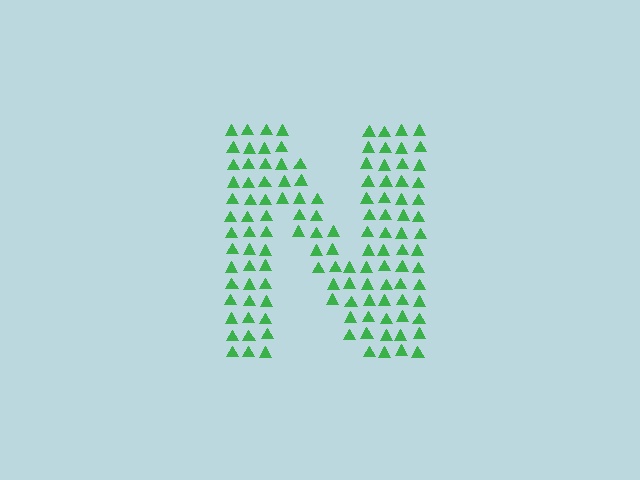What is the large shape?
The large shape is the letter N.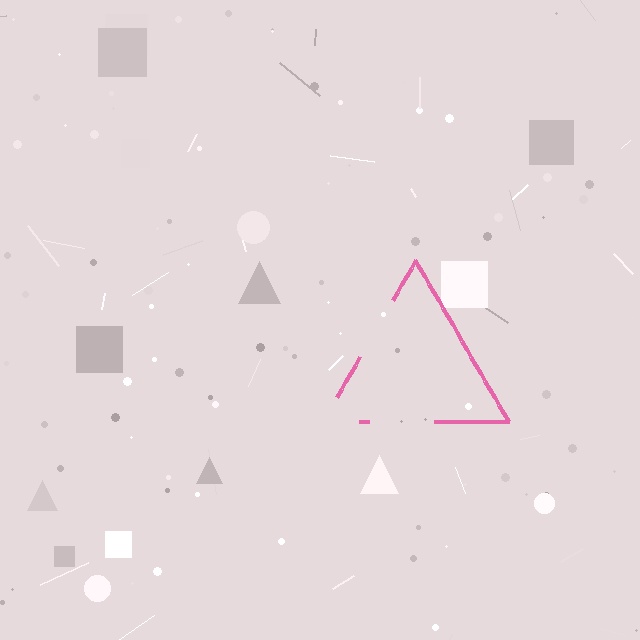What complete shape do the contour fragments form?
The contour fragments form a triangle.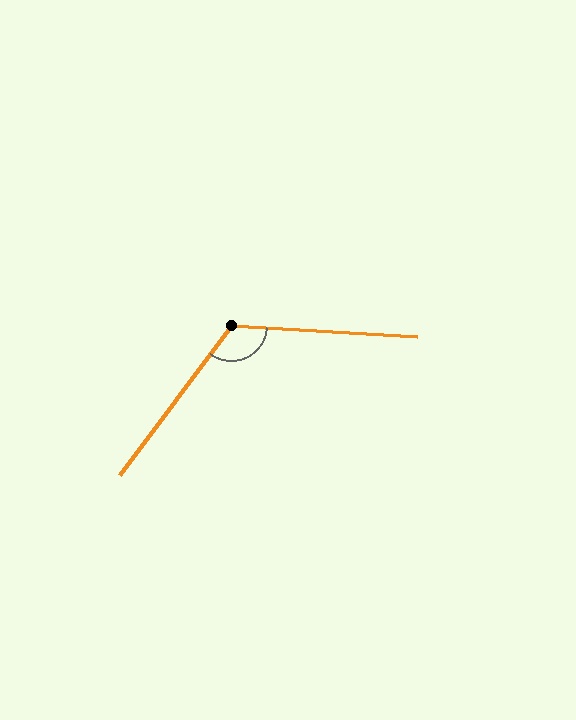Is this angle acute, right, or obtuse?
It is obtuse.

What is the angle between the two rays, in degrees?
Approximately 123 degrees.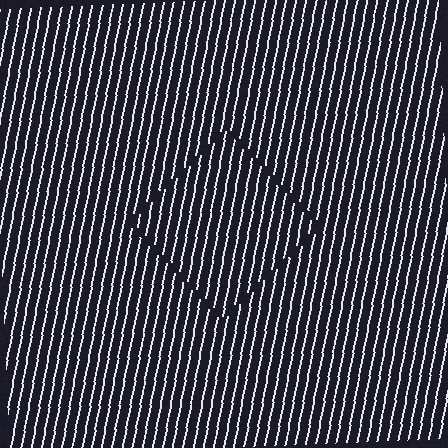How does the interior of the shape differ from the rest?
The interior of the shape contains the same grating, shifted by half a period — the contour is defined by the phase discontinuity where line-ends from the inner and outer gratings abut.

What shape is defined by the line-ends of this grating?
An illusory square. The interior of the shape contains the same grating, shifted by half a period — the contour is defined by the phase discontinuity where line-ends from the inner and outer gratings abut.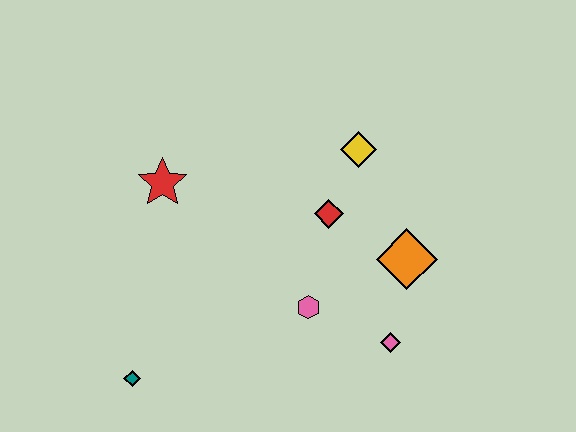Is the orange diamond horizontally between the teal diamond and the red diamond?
No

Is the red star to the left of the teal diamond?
No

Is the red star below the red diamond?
No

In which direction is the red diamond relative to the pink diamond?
The red diamond is above the pink diamond.